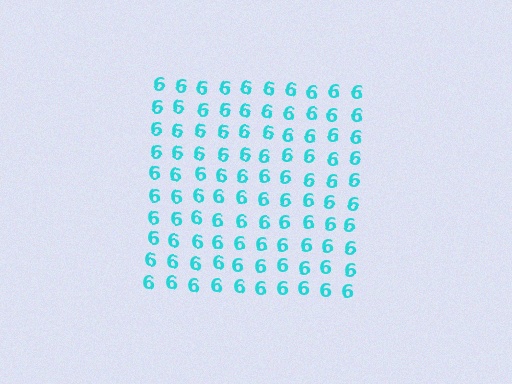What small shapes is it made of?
It is made of small digit 6's.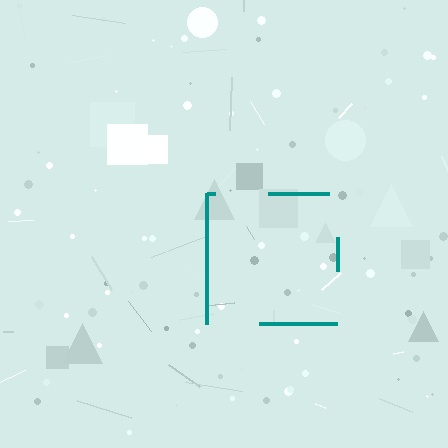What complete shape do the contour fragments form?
The contour fragments form a square.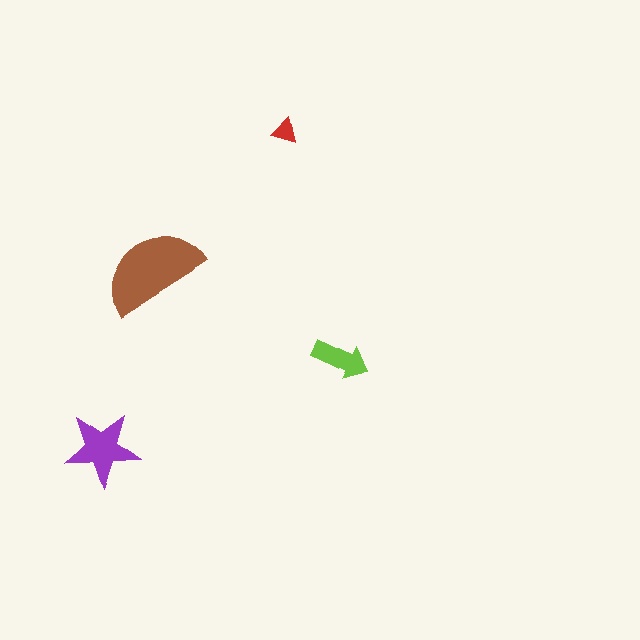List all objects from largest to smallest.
The brown semicircle, the purple star, the lime arrow, the red triangle.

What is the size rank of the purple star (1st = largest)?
2nd.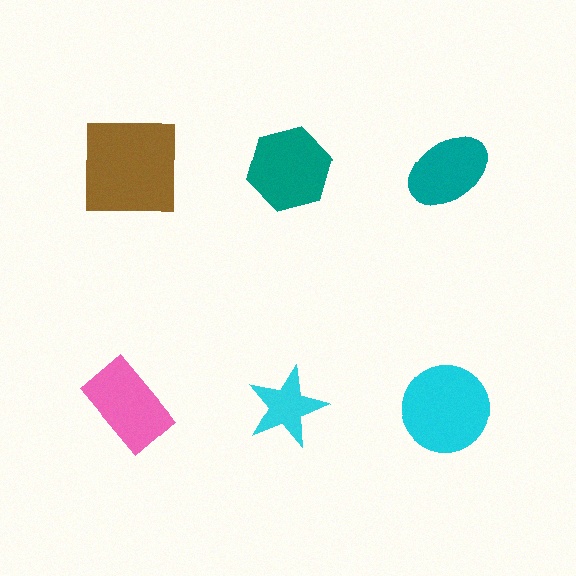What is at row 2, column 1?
A pink rectangle.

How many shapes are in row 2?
3 shapes.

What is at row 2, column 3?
A cyan circle.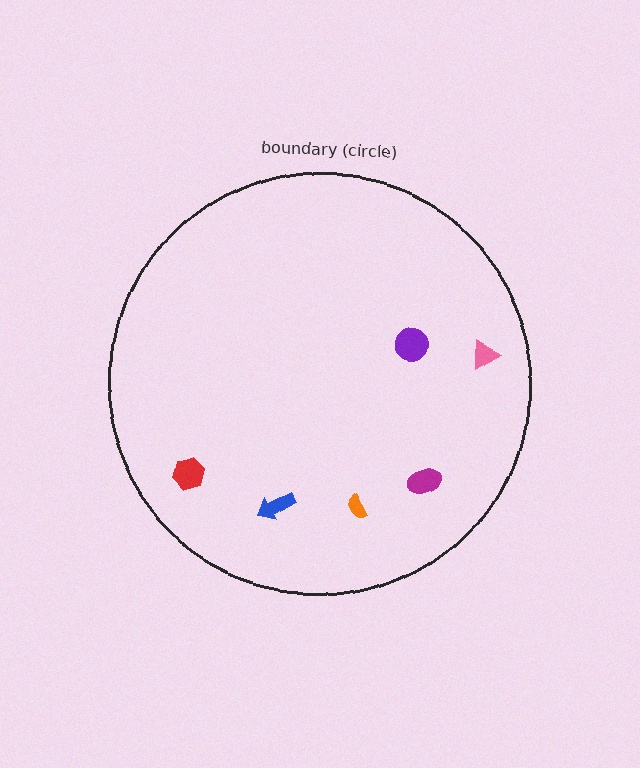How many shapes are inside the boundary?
6 inside, 0 outside.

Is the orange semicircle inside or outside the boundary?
Inside.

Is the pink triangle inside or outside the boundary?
Inside.